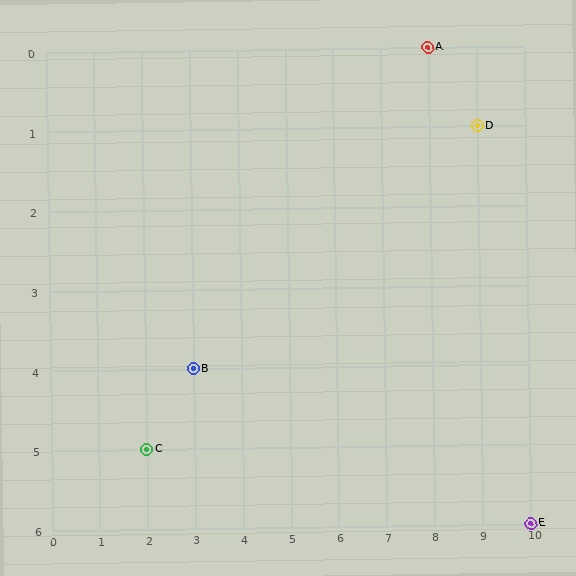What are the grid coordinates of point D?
Point D is at grid coordinates (9, 1).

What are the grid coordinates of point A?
Point A is at grid coordinates (8, 0).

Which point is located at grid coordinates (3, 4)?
Point B is at (3, 4).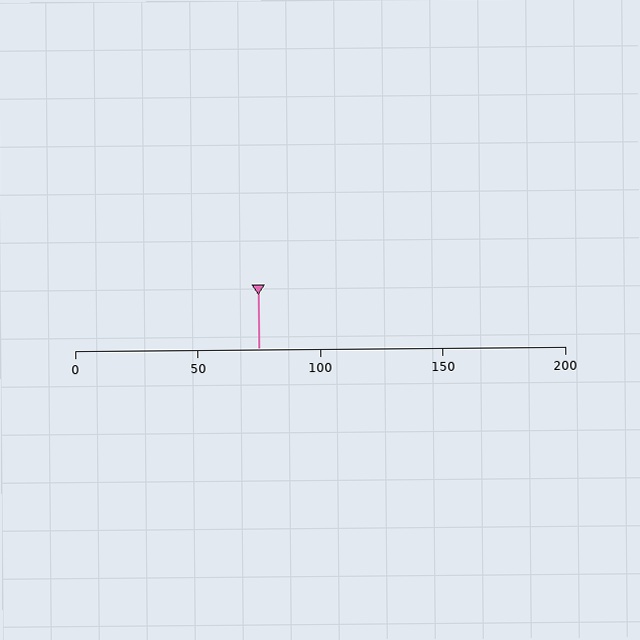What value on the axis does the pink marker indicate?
The marker indicates approximately 75.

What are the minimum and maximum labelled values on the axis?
The axis runs from 0 to 200.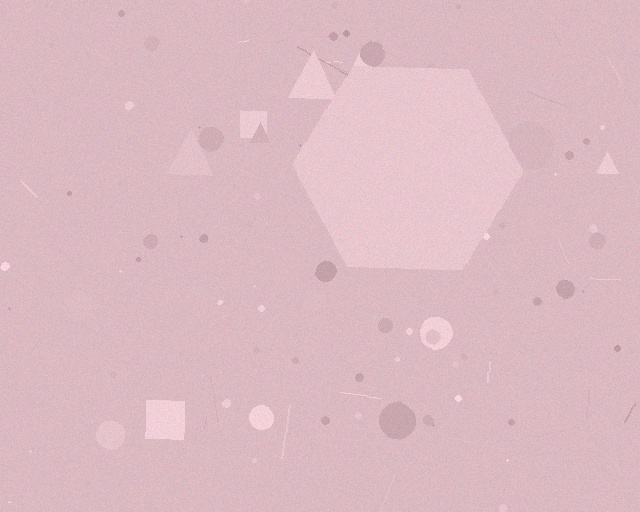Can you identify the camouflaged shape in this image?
The camouflaged shape is a hexagon.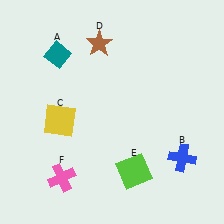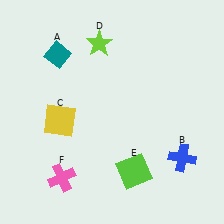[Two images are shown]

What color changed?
The star (D) changed from brown in Image 1 to lime in Image 2.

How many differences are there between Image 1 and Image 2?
There is 1 difference between the two images.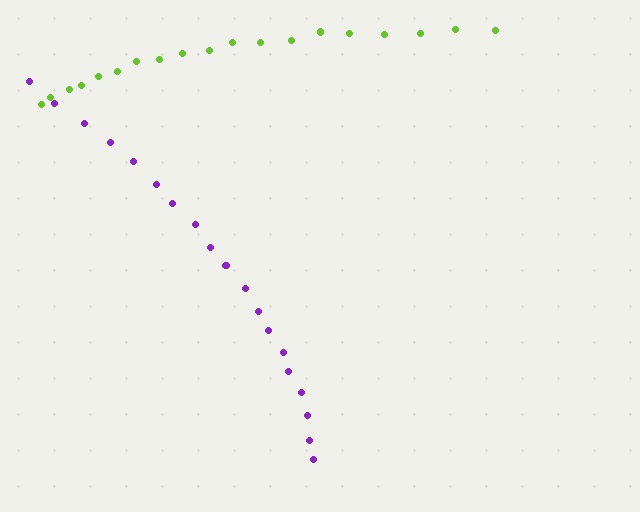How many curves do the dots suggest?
There are 2 distinct paths.